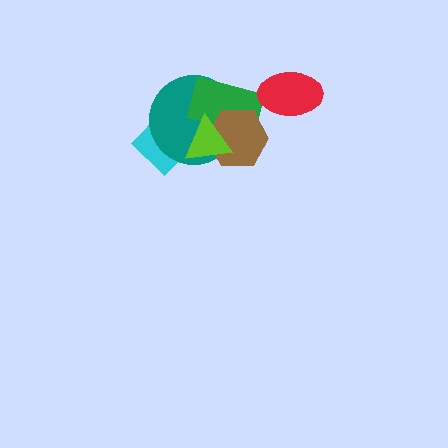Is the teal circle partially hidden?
Yes, it is partially covered by another shape.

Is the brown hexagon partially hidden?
Yes, it is partially covered by another shape.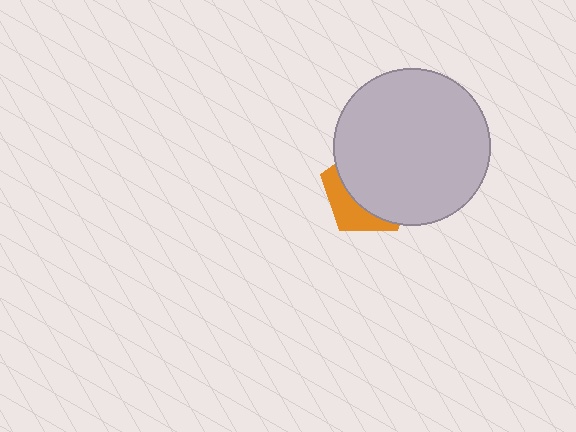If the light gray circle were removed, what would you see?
You would see the complete orange pentagon.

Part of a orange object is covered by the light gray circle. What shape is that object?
It is a pentagon.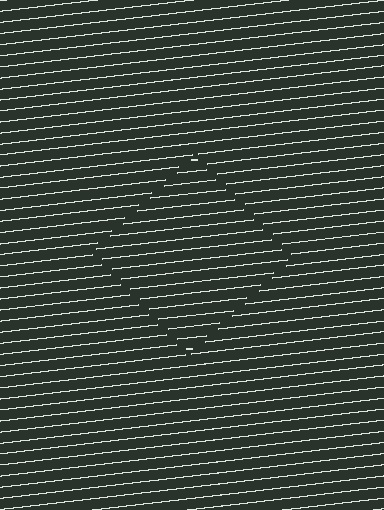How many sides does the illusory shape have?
4 sides — the line-ends trace a square.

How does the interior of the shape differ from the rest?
The interior of the shape contains the same grating, shifted by half a period — the contour is defined by the phase discontinuity where line-ends from the inner and outer gratings abut.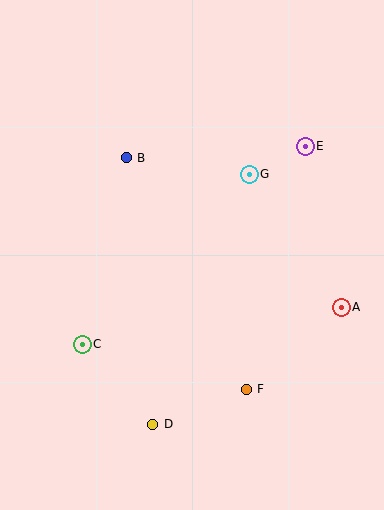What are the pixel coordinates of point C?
Point C is at (82, 344).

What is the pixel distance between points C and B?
The distance between C and B is 192 pixels.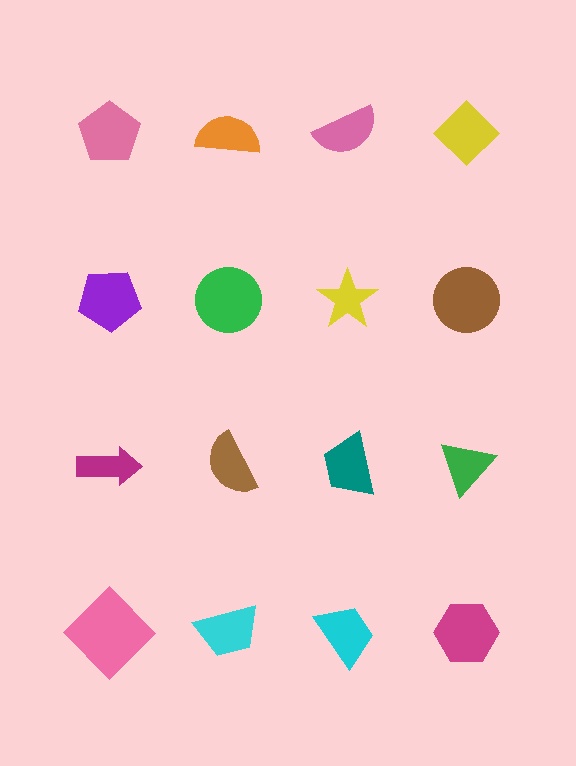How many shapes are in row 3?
4 shapes.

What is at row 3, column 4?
A green triangle.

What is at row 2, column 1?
A purple pentagon.